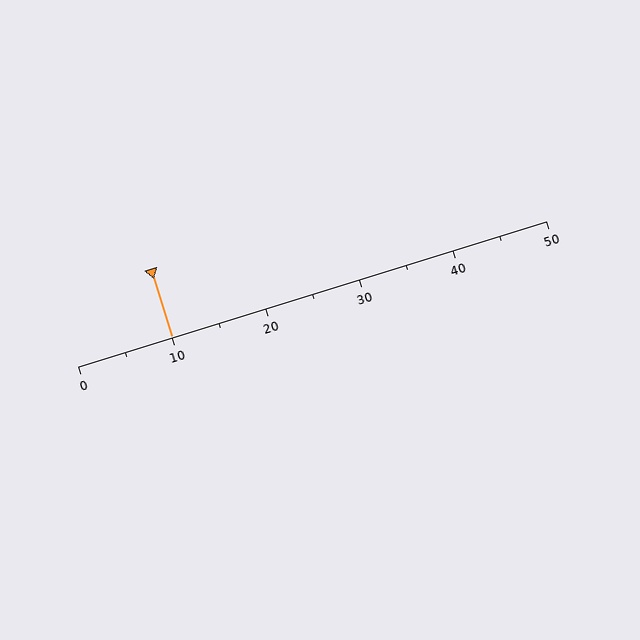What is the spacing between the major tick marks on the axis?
The major ticks are spaced 10 apart.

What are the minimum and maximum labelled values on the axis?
The axis runs from 0 to 50.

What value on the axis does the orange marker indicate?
The marker indicates approximately 10.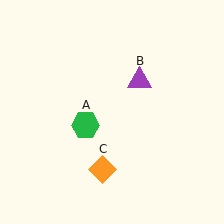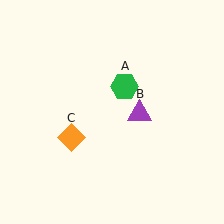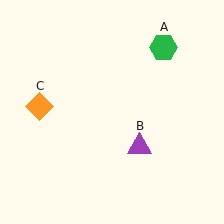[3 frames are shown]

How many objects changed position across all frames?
3 objects changed position: green hexagon (object A), purple triangle (object B), orange diamond (object C).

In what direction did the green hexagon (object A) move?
The green hexagon (object A) moved up and to the right.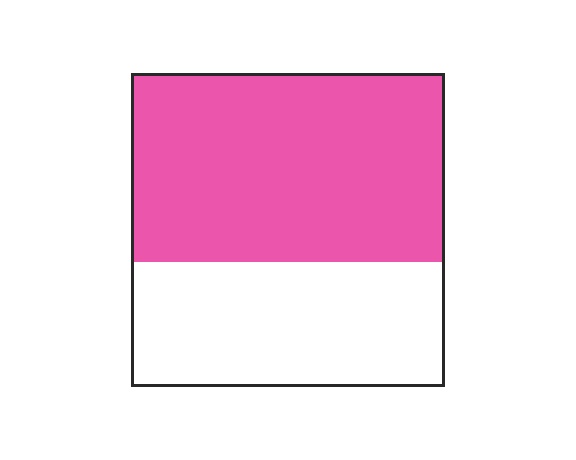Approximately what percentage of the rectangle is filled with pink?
Approximately 60%.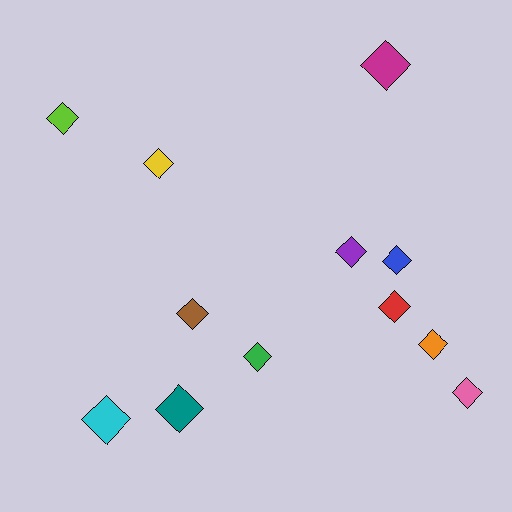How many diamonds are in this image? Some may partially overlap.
There are 12 diamonds.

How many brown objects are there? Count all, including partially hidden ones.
There is 1 brown object.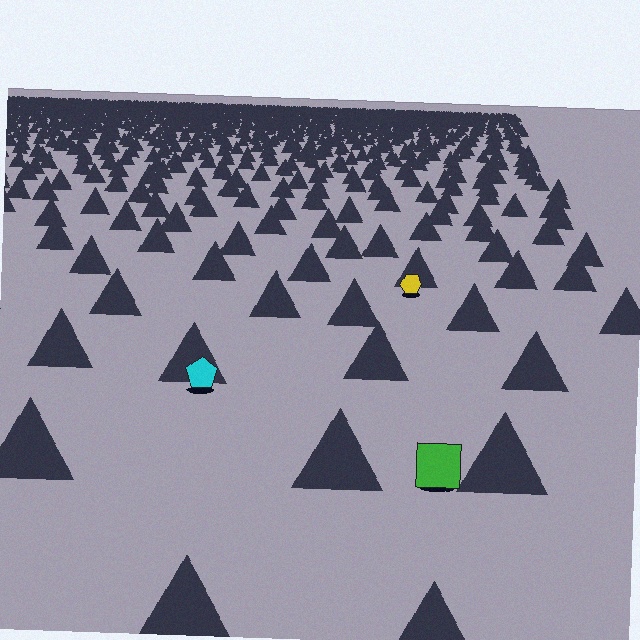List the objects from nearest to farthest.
From nearest to farthest: the green square, the cyan pentagon, the yellow hexagon.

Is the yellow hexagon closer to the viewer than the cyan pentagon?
No. The cyan pentagon is closer — you can tell from the texture gradient: the ground texture is coarser near it.